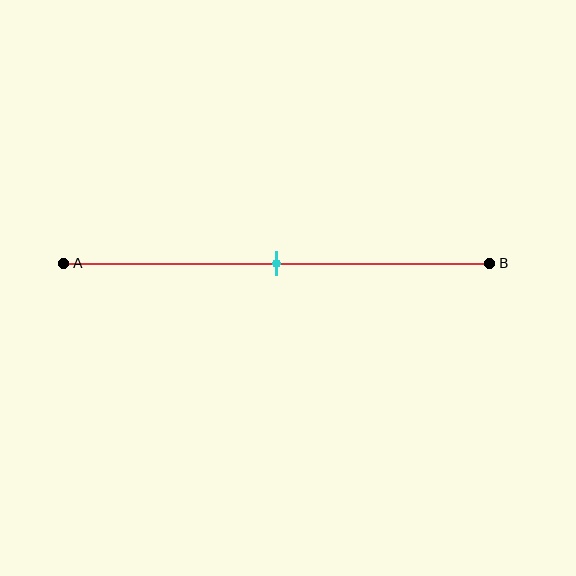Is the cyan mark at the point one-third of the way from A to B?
No, the mark is at about 50% from A, not at the 33% one-third point.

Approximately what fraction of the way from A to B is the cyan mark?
The cyan mark is approximately 50% of the way from A to B.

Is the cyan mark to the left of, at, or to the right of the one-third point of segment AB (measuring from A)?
The cyan mark is to the right of the one-third point of segment AB.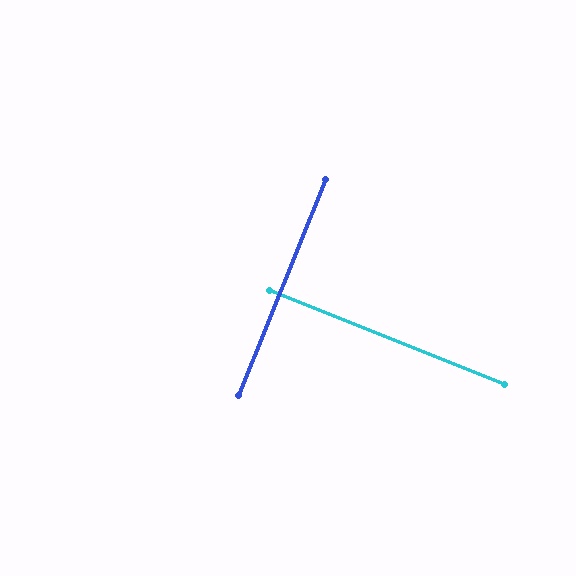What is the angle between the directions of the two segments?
Approximately 90 degrees.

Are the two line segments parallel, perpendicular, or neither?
Perpendicular — they meet at approximately 90°.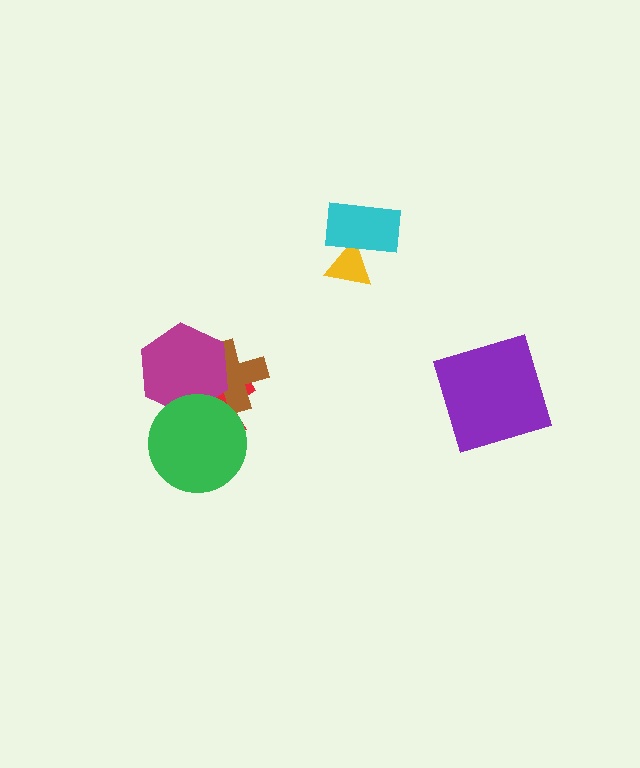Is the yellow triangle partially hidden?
Yes, it is partially covered by another shape.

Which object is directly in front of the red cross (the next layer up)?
The brown cross is directly in front of the red cross.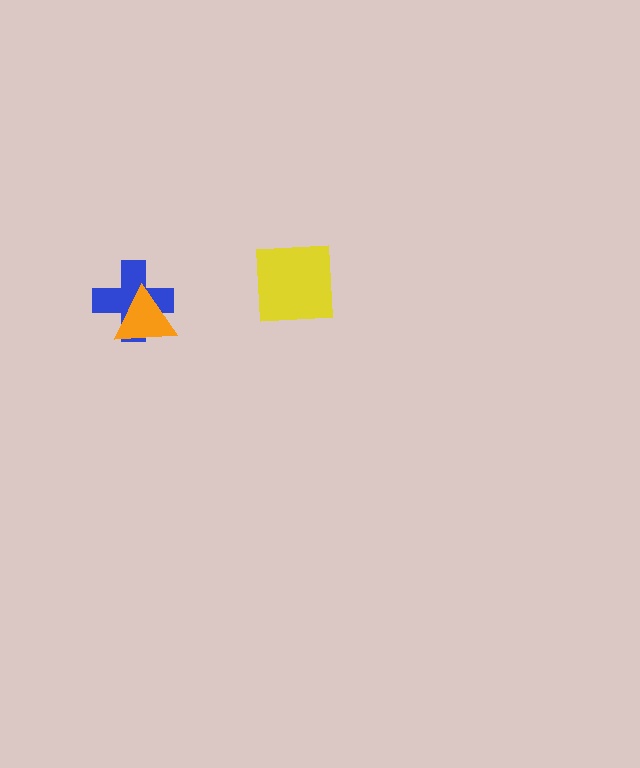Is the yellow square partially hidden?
No, no other shape covers it.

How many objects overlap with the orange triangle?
1 object overlaps with the orange triangle.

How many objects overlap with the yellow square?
0 objects overlap with the yellow square.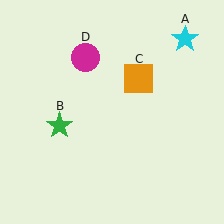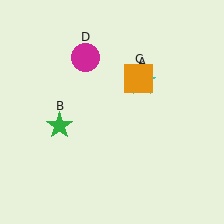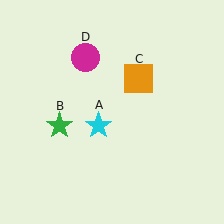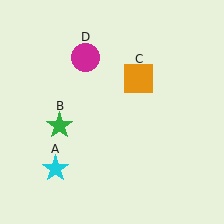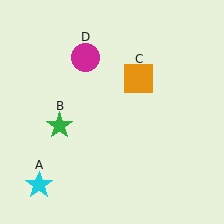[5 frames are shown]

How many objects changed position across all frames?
1 object changed position: cyan star (object A).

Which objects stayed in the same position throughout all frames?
Green star (object B) and orange square (object C) and magenta circle (object D) remained stationary.